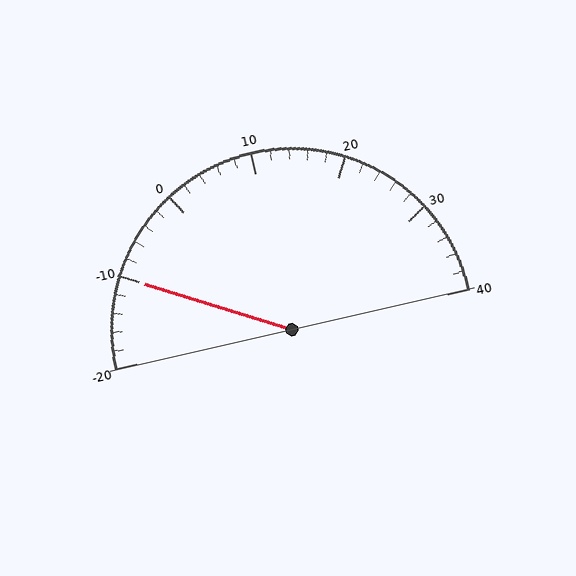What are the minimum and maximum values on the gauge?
The gauge ranges from -20 to 40.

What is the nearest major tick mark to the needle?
The nearest major tick mark is -10.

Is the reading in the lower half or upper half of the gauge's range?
The reading is in the lower half of the range (-20 to 40).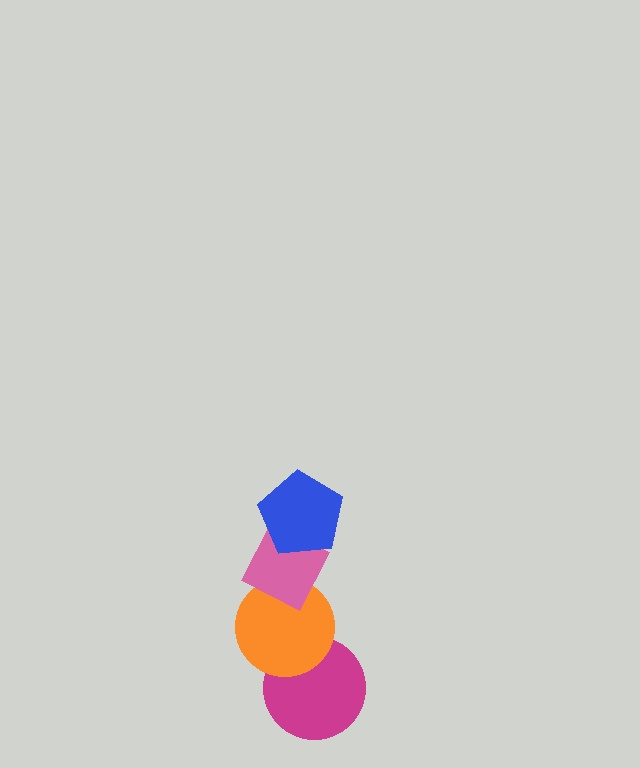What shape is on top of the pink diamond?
The blue pentagon is on top of the pink diamond.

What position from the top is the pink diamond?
The pink diamond is 2nd from the top.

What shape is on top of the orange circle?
The pink diamond is on top of the orange circle.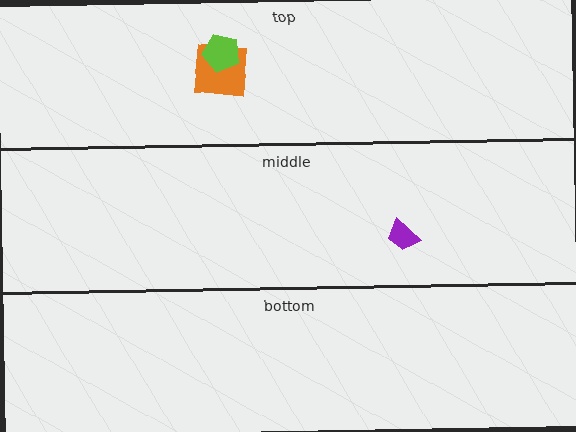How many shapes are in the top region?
2.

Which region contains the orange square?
The top region.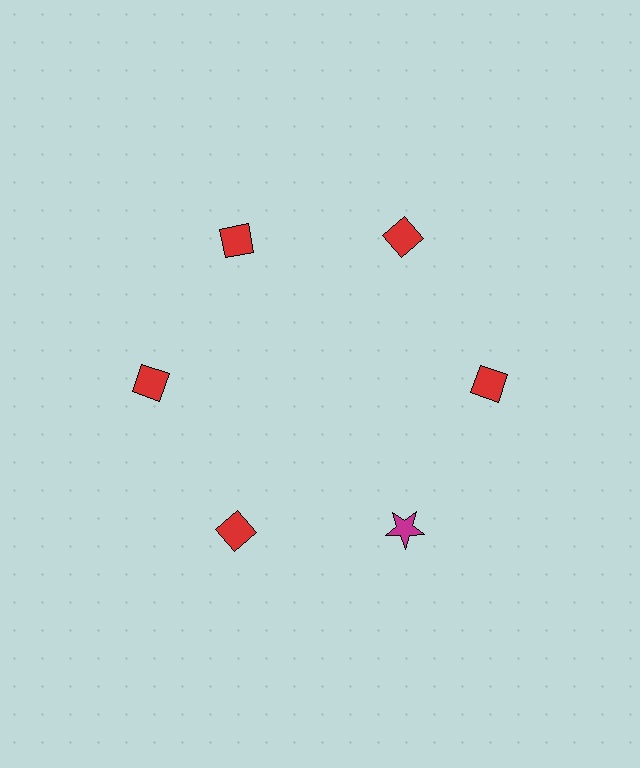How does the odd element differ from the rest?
It differs in both color (magenta instead of red) and shape (star instead of diamond).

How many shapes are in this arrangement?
There are 6 shapes arranged in a ring pattern.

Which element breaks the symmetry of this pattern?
The magenta star at roughly the 5 o'clock position breaks the symmetry. All other shapes are red diamonds.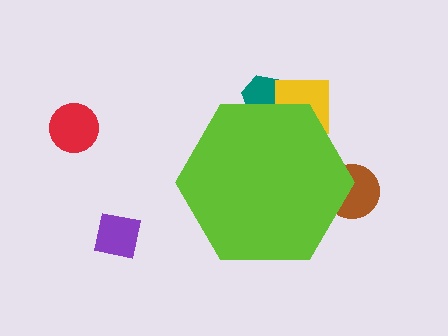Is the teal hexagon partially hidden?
Yes, the teal hexagon is partially hidden behind the lime hexagon.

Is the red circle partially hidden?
No, the red circle is fully visible.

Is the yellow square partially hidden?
Yes, the yellow square is partially hidden behind the lime hexagon.